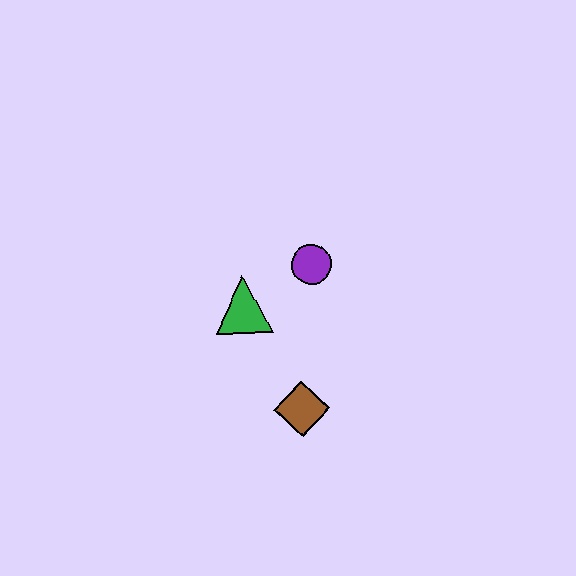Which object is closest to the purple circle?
The green triangle is closest to the purple circle.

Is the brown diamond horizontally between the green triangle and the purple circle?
Yes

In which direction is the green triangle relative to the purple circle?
The green triangle is to the left of the purple circle.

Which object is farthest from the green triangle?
The brown diamond is farthest from the green triangle.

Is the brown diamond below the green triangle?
Yes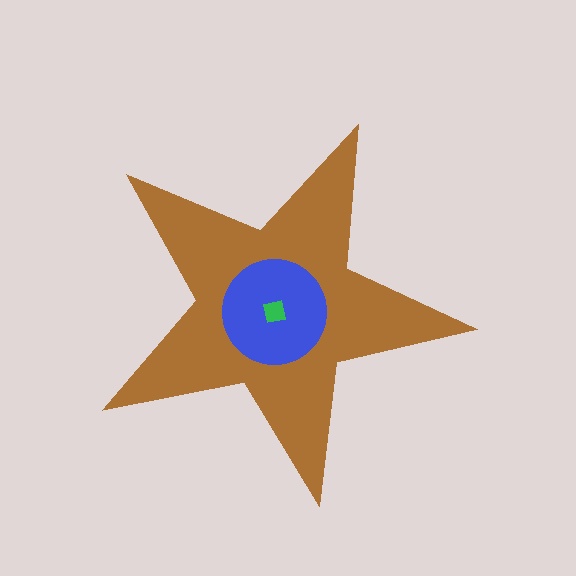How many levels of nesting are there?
3.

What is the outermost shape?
The brown star.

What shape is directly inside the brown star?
The blue circle.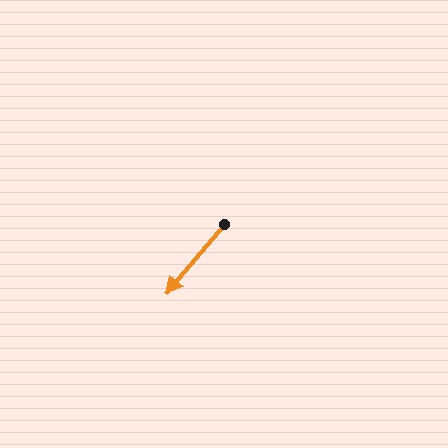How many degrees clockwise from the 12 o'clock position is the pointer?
Approximately 220 degrees.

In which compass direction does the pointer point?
Southwest.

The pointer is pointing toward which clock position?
Roughly 7 o'clock.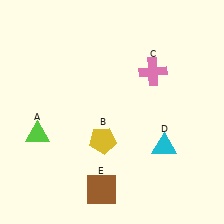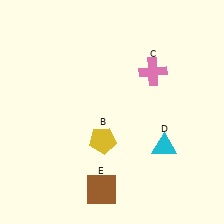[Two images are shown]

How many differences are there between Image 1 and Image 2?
There is 1 difference between the two images.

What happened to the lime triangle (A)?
The lime triangle (A) was removed in Image 2. It was in the bottom-left area of Image 1.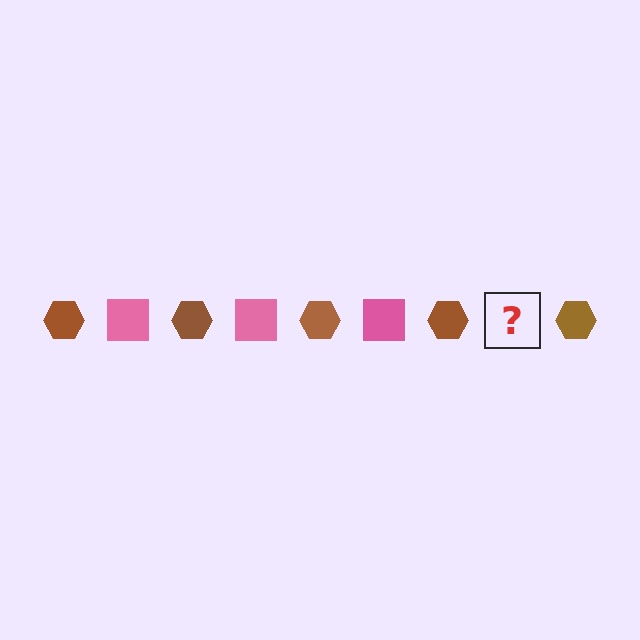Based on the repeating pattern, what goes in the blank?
The blank should be a pink square.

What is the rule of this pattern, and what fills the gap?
The rule is that the pattern alternates between brown hexagon and pink square. The gap should be filled with a pink square.